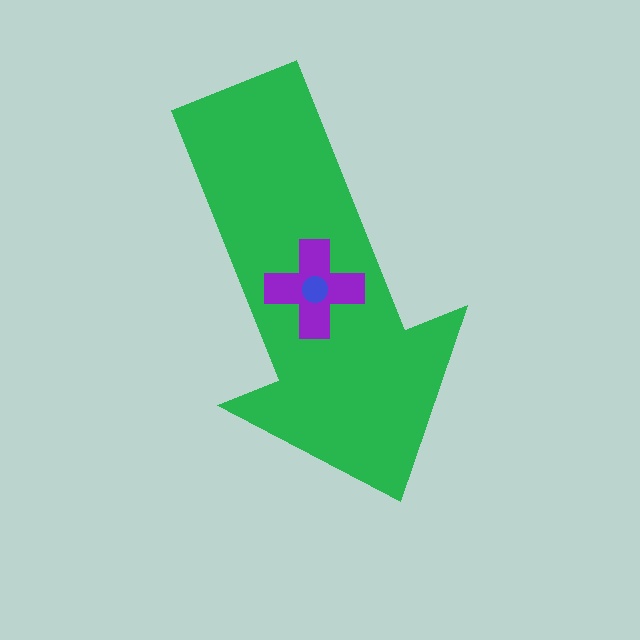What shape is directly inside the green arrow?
The purple cross.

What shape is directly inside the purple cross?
The blue circle.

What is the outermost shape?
The green arrow.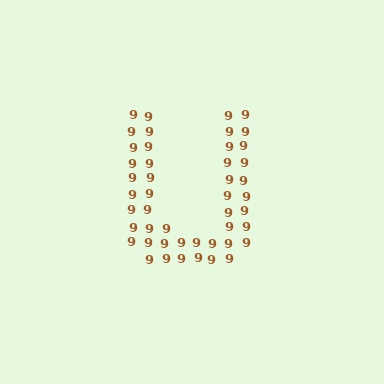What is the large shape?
The large shape is the letter U.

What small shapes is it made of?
It is made of small digit 9's.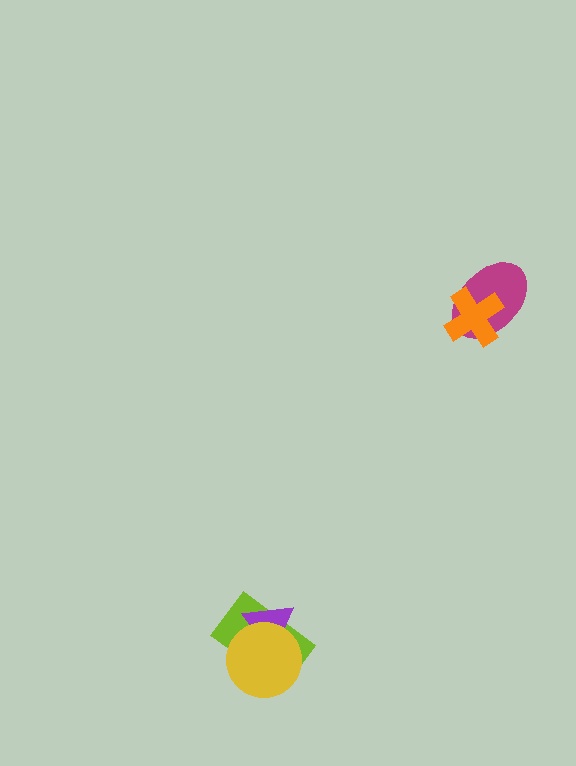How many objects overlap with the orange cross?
1 object overlaps with the orange cross.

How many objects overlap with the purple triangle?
2 objects overlap with the purple triangle.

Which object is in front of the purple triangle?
The yellow circle is in front of the purple triangle.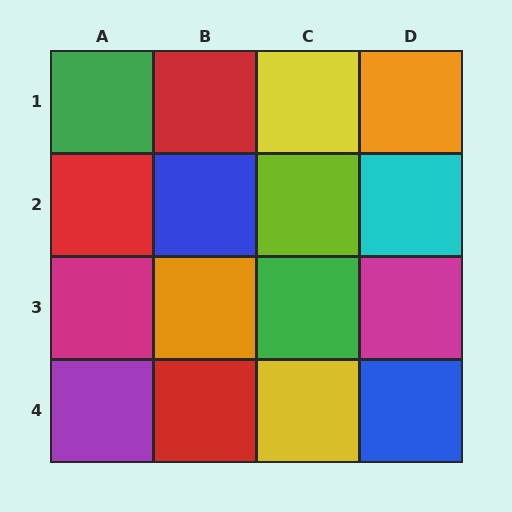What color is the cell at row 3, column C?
Green.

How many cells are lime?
1 cell is lime.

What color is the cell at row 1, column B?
Red.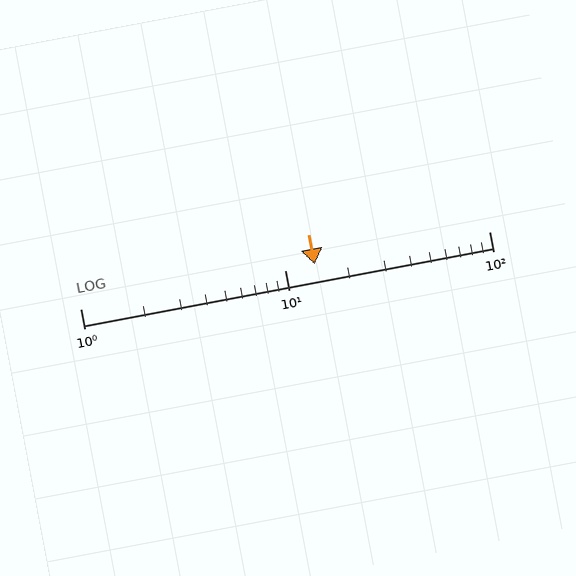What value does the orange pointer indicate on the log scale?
The pointer indicates approximately 14.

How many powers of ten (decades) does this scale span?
The scale spans 2 decades, from 1 to 100.